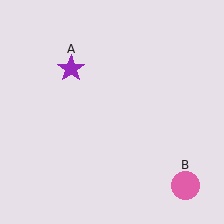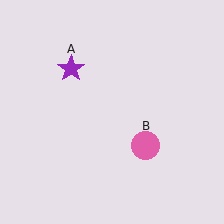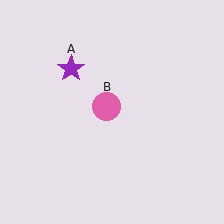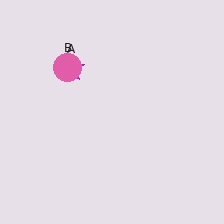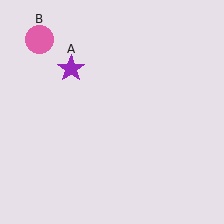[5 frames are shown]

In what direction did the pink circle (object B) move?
The pink circle (object B) moved up and to the left.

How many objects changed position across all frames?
1 object changed position: pink circle (object B).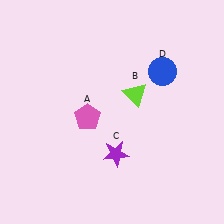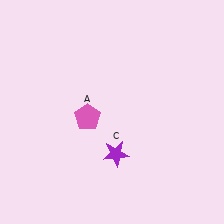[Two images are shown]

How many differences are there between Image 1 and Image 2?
There are 2 differences between the two images.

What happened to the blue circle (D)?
The blue circle (D) was removed in Image 2. It was in the top-right area of Image 1.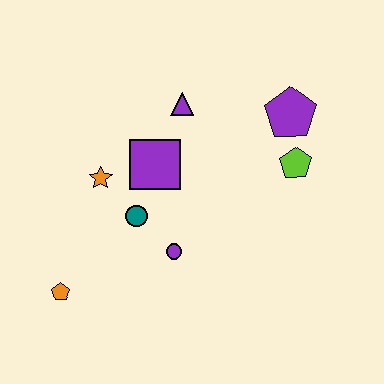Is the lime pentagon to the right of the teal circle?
Yes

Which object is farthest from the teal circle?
The purple pentagon is farthest from the teal circle.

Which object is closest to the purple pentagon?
The lime pentagon is closest to the purple pentagon.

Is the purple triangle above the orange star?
Yes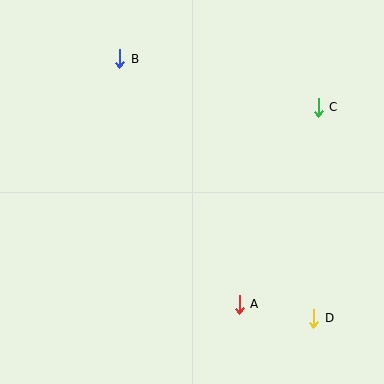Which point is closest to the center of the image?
Point A at (239, 304) is closest to the center.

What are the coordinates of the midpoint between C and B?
The midpoint between C and B is at (219, 83).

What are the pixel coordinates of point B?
Point B is at (120, 59).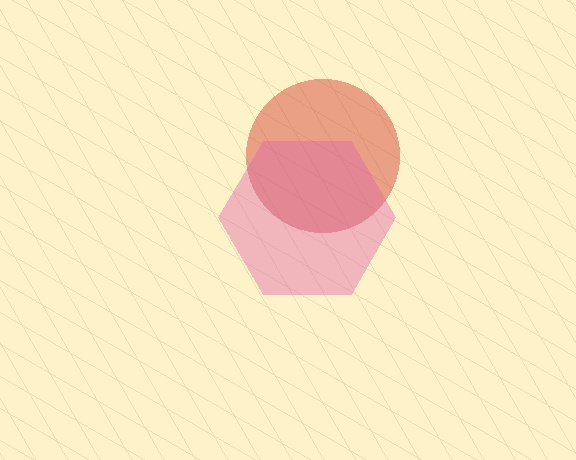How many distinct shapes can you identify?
There are 2 distinct shapes: a red circle, a pink hexagon.